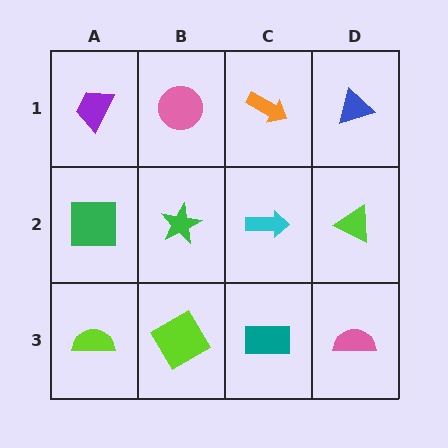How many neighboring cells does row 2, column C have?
4.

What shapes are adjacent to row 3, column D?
A lime triangle (row 2, column D), a teal rectangle (row 3, column C).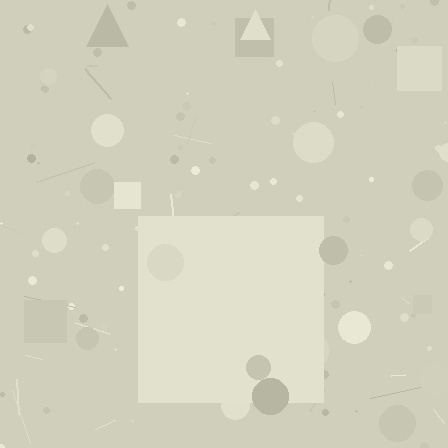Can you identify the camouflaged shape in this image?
The camouflaged shape is a square.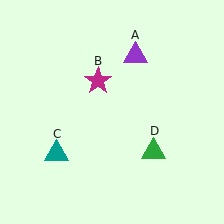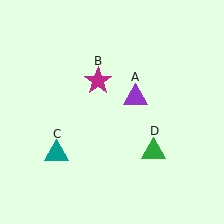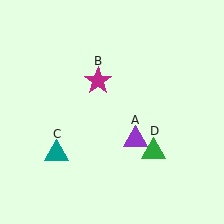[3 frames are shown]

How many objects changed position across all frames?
1 object changed position: purple triangle (object A).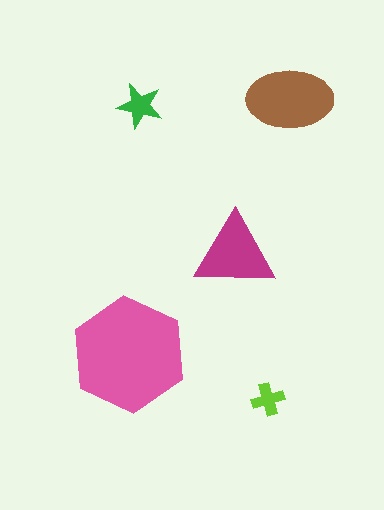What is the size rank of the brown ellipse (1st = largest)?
2nd.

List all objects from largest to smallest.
The pink hexagon, the brown ellipse, the magenta triangle, the green star, the lime cross.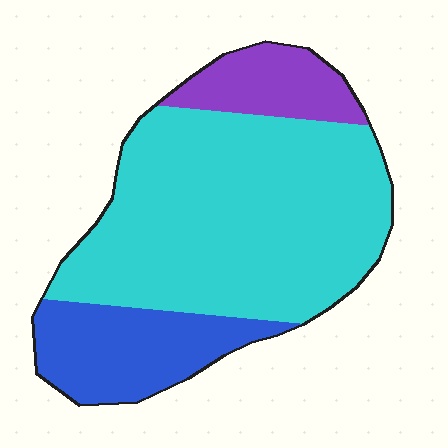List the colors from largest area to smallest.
From largest to smallest: cyan, blue, purple.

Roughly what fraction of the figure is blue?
Blue covers 21% of the figure.